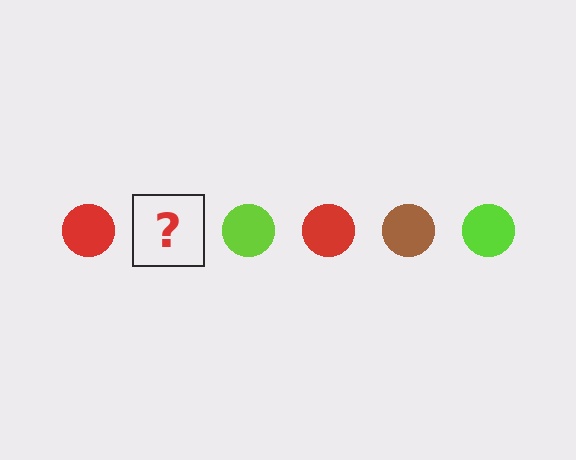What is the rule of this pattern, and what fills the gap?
The rule is that the pattern cycles through red, brown, lime circles. The gap should be filled with a brown circle.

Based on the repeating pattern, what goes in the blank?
The blank should be a brown circle.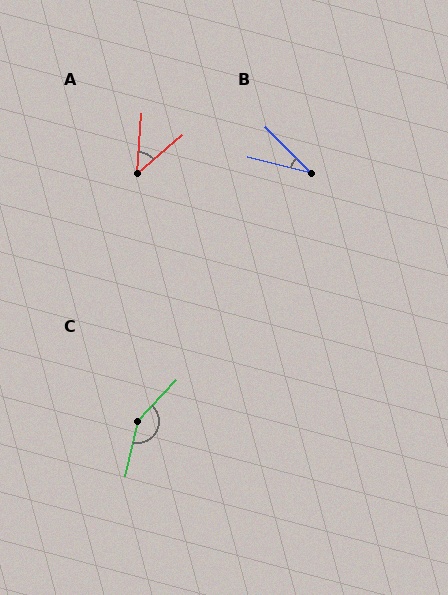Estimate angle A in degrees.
Approximately 45 degrees.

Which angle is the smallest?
B, at approximately 31 degrees.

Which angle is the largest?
C, at approximately 149 degrees.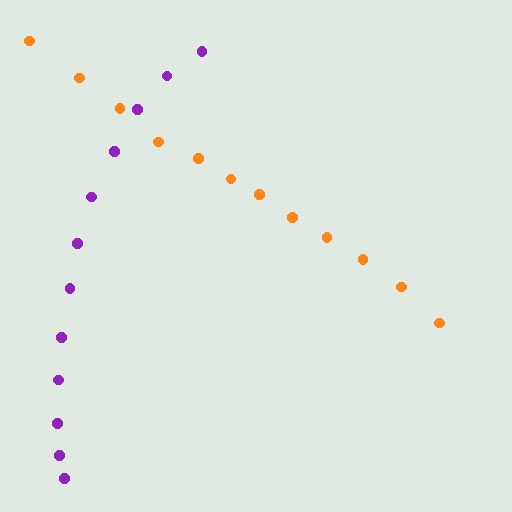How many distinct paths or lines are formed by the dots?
There are 2 distinct paths.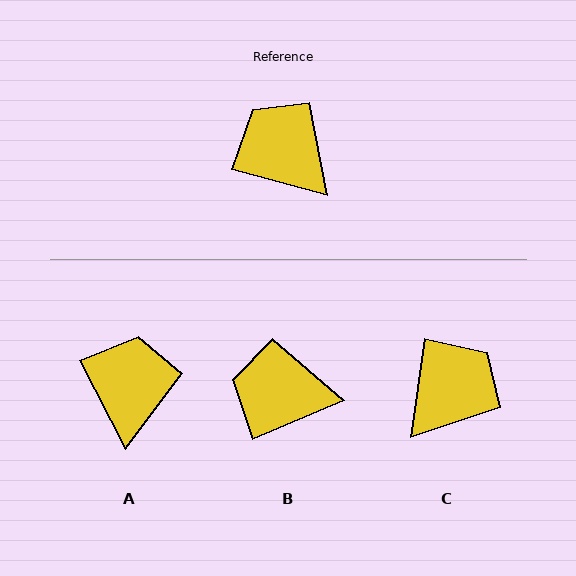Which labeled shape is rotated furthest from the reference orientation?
C, about 83 degrees away.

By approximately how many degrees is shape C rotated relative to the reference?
Approximately 83 degrees clockwise.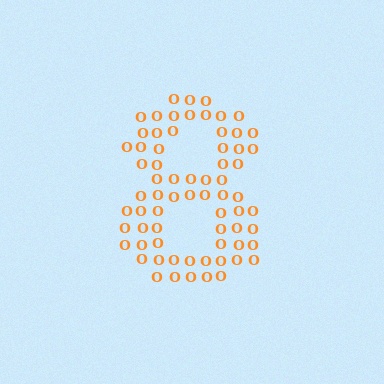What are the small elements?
The small elements are letter O's.